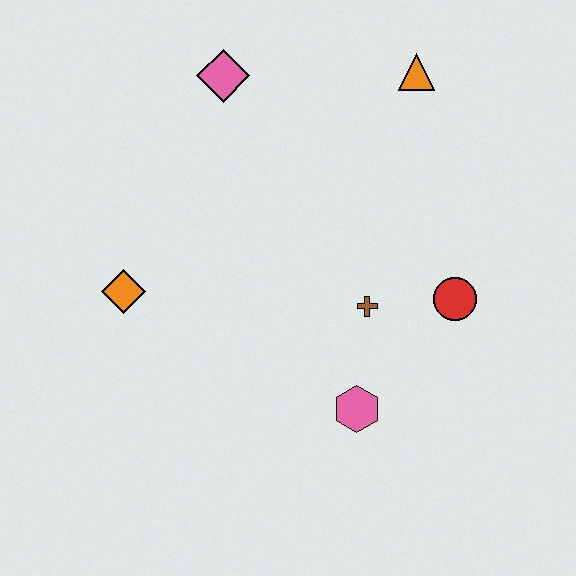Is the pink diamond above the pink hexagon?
Yes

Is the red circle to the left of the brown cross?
No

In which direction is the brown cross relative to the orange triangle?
The brown cross is below the orange triangle.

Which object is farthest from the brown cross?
The pink diamond is farthest from the brown cross.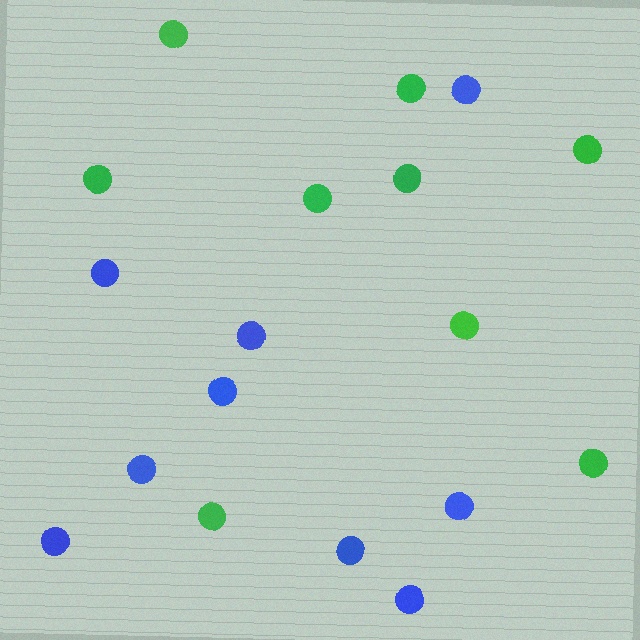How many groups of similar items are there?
There are 2 groups: one group of green circles (9) and one group of blue circles (9).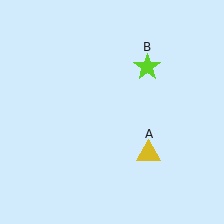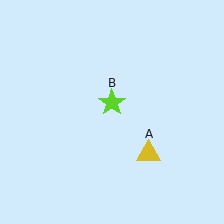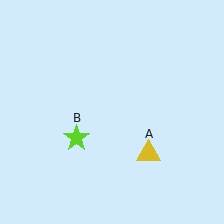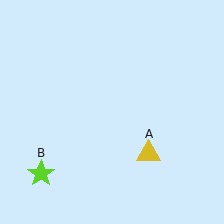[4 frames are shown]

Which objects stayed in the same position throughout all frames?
Yellow triangle (object A) remained stationary.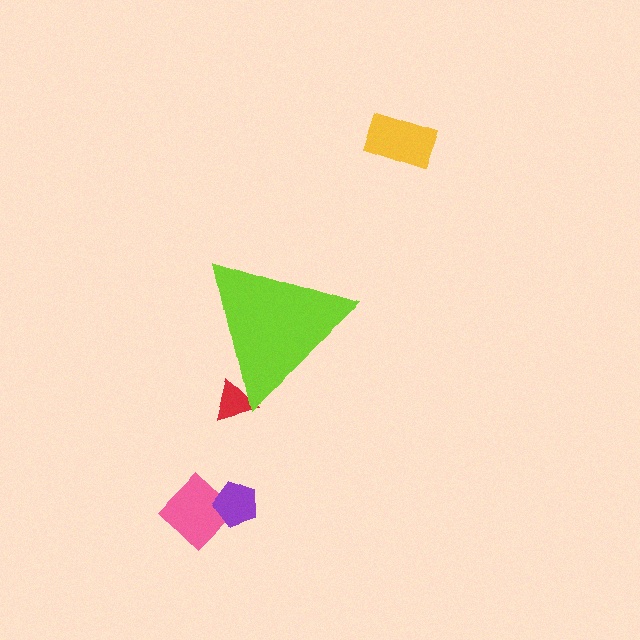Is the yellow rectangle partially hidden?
No, the yellow rectangle is fully visible.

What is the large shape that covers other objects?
A lime triangle.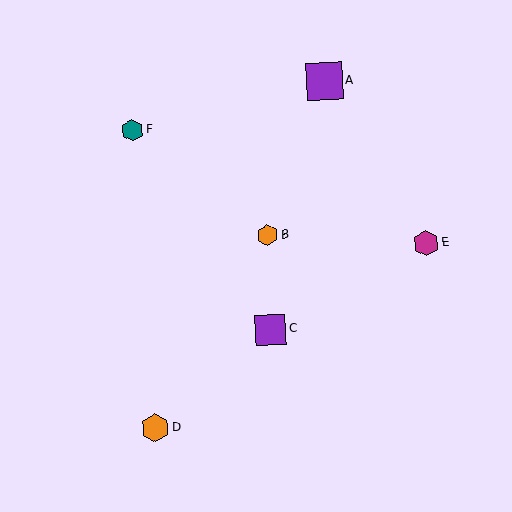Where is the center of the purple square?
The center of the purple square is at (271, 329).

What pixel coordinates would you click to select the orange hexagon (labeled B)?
Click at (267, 235) to select the orange hexagon B.